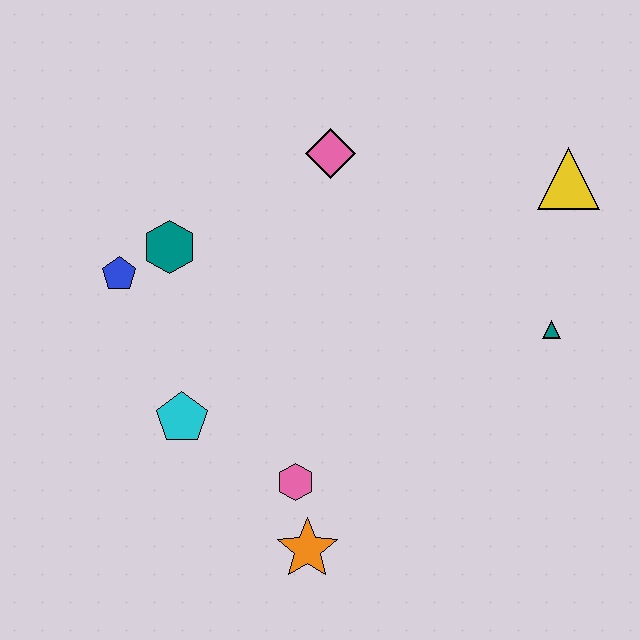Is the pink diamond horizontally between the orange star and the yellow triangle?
Yes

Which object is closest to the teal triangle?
The yellow triangle is closest to the teal triangle.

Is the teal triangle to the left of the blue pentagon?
No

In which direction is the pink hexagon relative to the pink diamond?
The pink hexagon is below the pink diamond.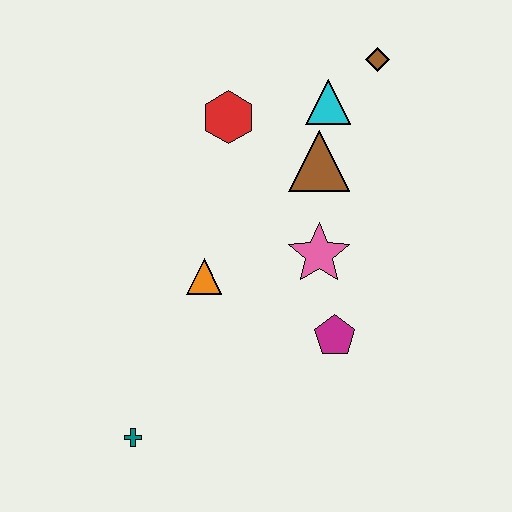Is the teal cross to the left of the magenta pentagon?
Yes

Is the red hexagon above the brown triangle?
Yes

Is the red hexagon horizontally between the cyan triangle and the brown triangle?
No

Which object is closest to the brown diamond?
The cyan triangle is closest to the brown diamond.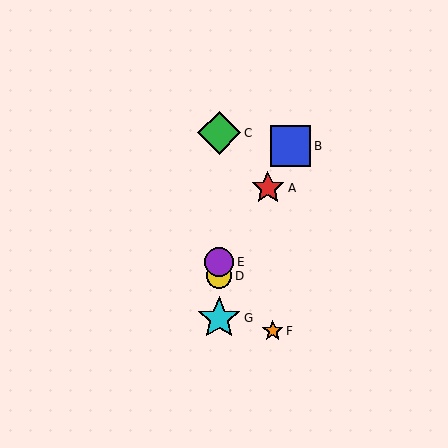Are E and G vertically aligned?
Yes, both are at x≈219.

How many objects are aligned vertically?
4 objects (C, D, E, G) are aligned vertically.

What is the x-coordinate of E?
Object E is at x≈219.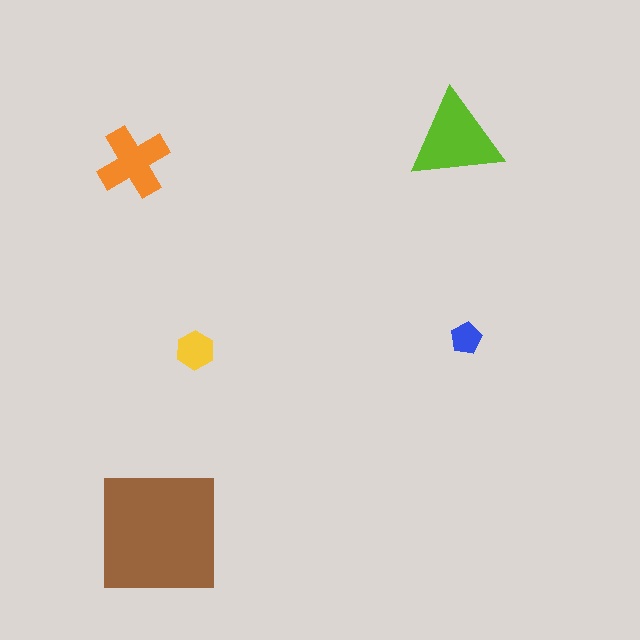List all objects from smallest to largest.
The blue pentagon, the yellow hexagon, the orange cross, the lime triangle, the brown square.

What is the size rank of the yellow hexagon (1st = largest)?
4th.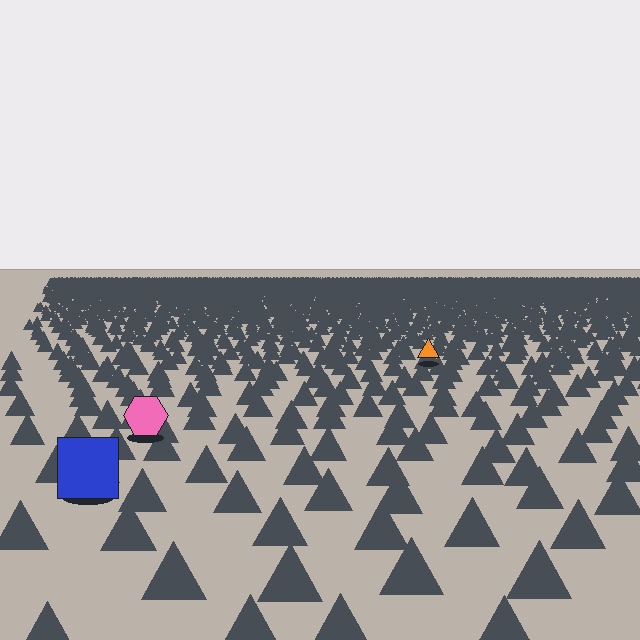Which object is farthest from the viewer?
The orange triangle is farthest from the viewer. It appears smaller and the ground texture around it is denser.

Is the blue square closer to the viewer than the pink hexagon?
Yes. The blue square is closer — you can tell from the texture gradient: the ground texture is coarser near it.